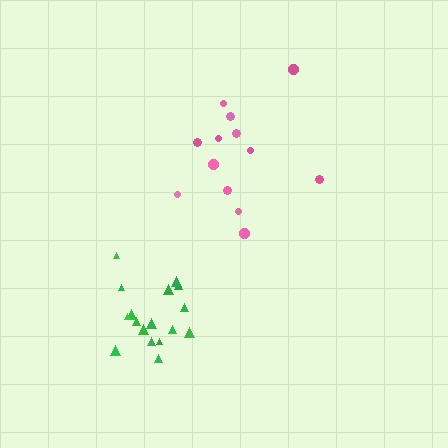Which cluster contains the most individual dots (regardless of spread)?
Green (17).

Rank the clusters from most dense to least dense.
green, pink.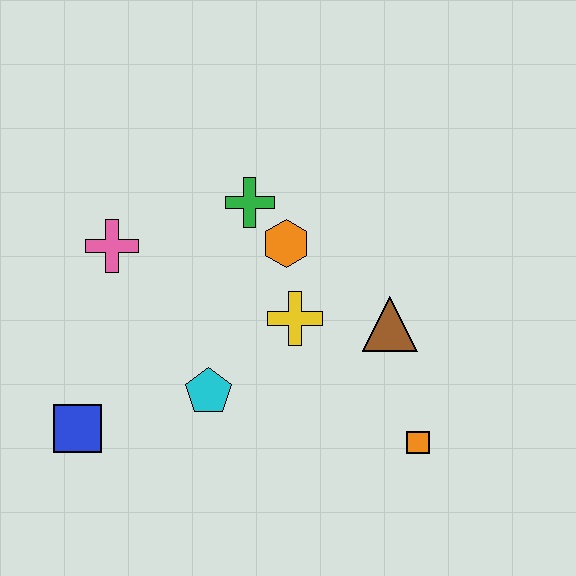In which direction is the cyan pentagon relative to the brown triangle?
The cyan pentagon is to the left of the brown triangle.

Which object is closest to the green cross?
The orange hexagon is closest to the green cross.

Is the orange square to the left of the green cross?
No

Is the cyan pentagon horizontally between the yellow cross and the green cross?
No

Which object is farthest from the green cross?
The orange square is farthest from the green cross.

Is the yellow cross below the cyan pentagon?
No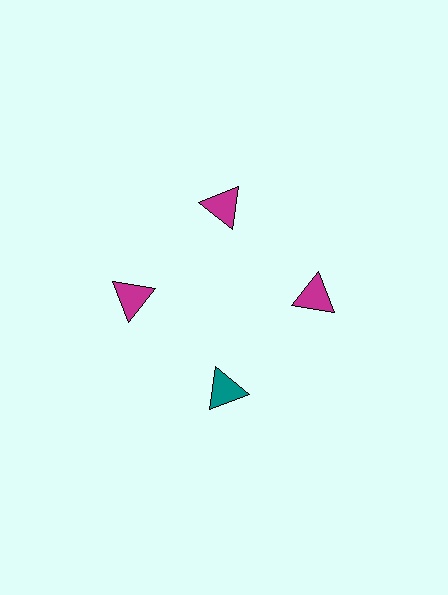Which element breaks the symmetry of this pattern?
The teal triangle at roughly the 6 o'clock position breaks the symmetry. All other shapes are magenta triangles.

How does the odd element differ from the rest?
It has a different color: teal instead of magenta.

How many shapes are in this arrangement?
There are 4 shapes arranged in a ring pattern.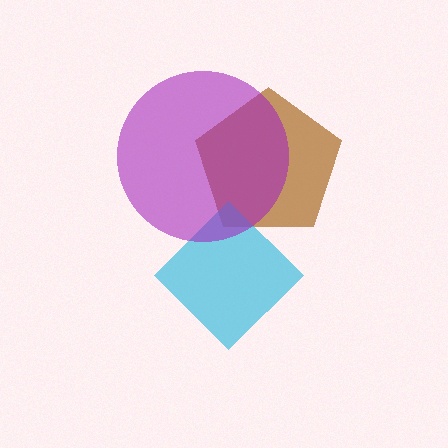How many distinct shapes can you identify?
There are 3 distinct shapes: a brown pentagon, a cyan diamond, a purple circle.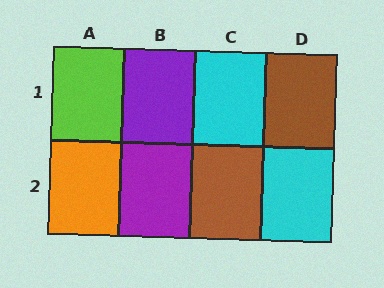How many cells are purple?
2 cells are purple.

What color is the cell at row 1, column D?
Brown.